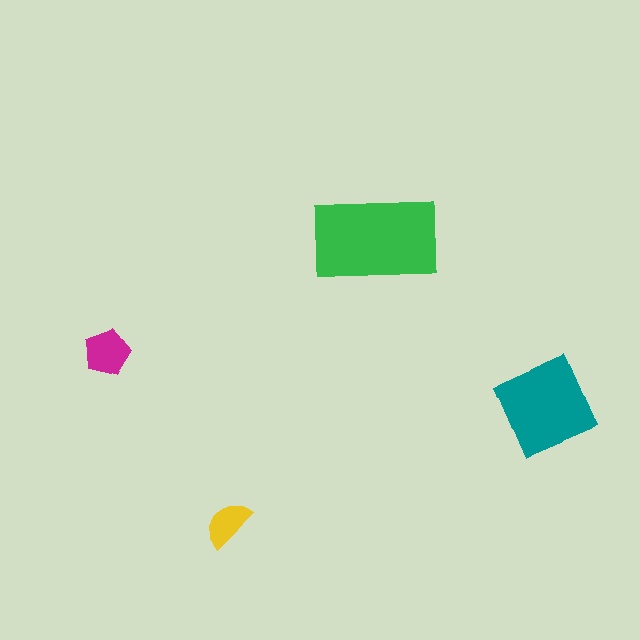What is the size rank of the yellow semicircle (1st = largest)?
4th.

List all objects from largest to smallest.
The green rectangle, the teal diamond, the magenta pentagon, the yellow semicircle.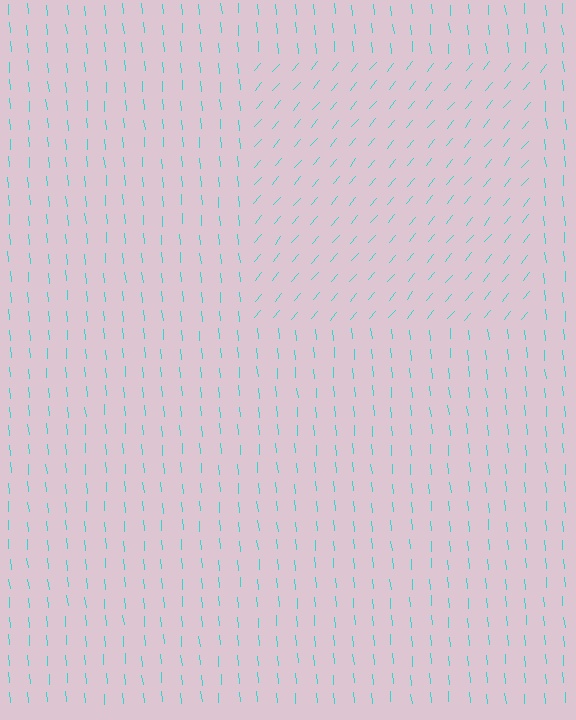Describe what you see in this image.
The image is filled with small cyan line segments. A rectangle region in the image has lines oriented differently from the surrounding lines, creating a visible texture boundary.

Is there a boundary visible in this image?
Yes, there is a texture boundary formed by a change in line orientation.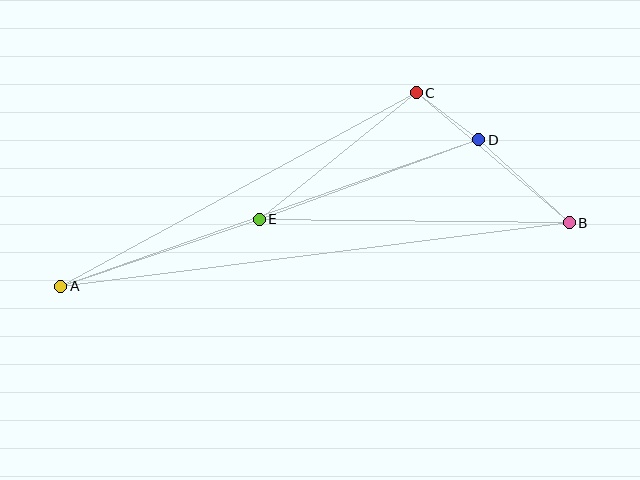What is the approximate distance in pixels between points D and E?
The distance between D and E is approximately 234 pixels.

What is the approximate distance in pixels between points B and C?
The distance between B and C is approximately 201 pixels.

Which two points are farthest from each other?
Points A and B are farthest from each other.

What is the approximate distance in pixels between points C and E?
The distance between C and E is approximately 202 pixels.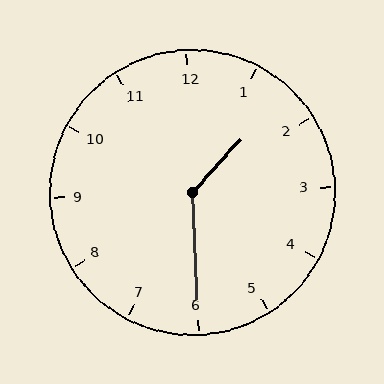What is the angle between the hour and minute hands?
Approximately 135 degrees.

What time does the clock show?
1:30.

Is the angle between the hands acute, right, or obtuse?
It is obtuse.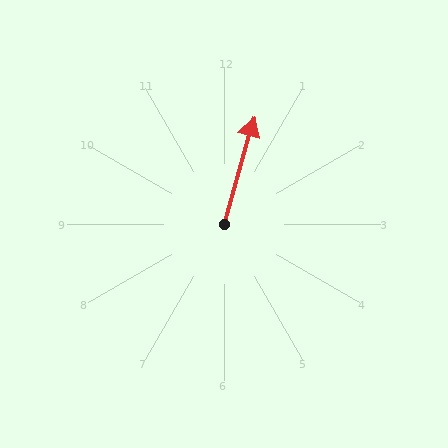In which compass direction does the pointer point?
North.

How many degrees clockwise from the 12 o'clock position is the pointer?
Approximately 16 degrees.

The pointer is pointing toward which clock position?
Roughly 1 o'clock.